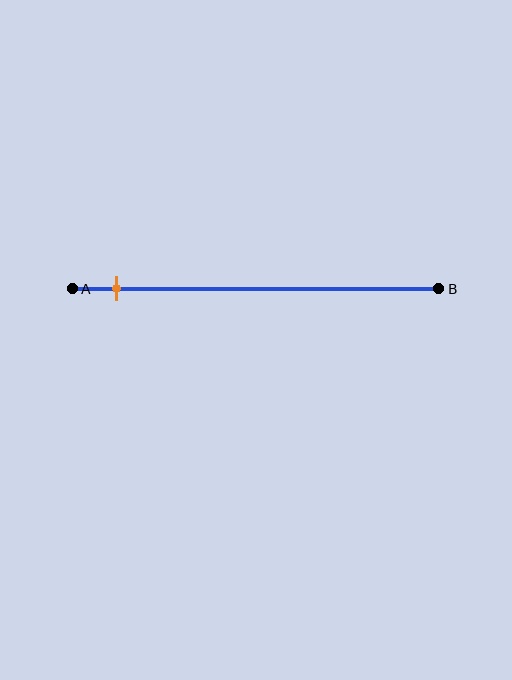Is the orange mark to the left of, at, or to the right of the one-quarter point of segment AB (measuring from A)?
The orange mark is to the left of the one-quarter point of segment AB.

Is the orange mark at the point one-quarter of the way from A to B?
No, the mark is at about 10% from A, not at the 25% one-quarter point.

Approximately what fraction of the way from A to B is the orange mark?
The orange mark is approximately 10% of the way from A to B.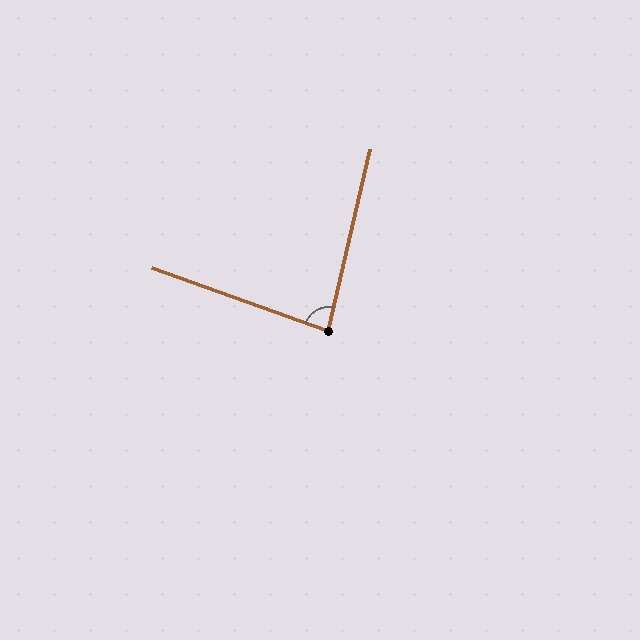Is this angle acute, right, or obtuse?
It is acute.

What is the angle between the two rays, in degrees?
Approximately 83 degrees.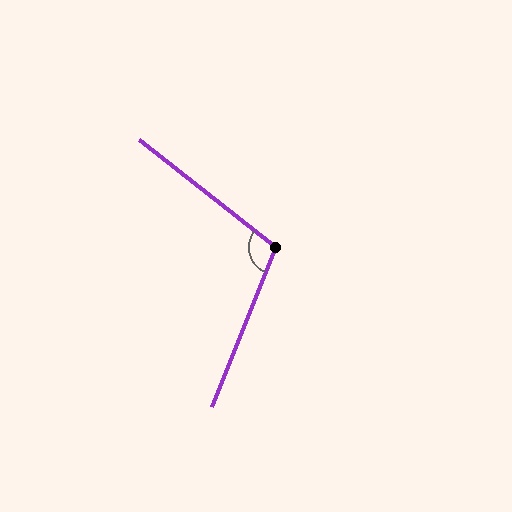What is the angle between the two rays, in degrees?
Approximately 107 degrees.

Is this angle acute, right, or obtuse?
It is obtuse.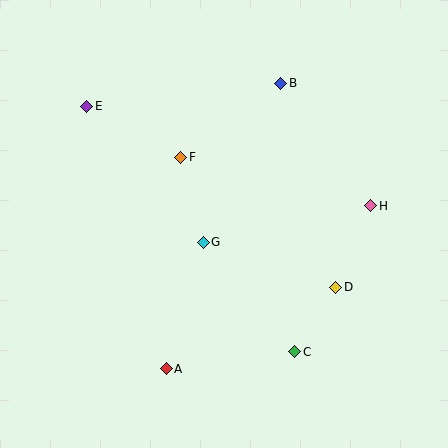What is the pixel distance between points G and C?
The distance between G and C is 143 pixels.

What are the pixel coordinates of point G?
Point G is at (203, 242).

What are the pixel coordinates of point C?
Point C is at (295, 352).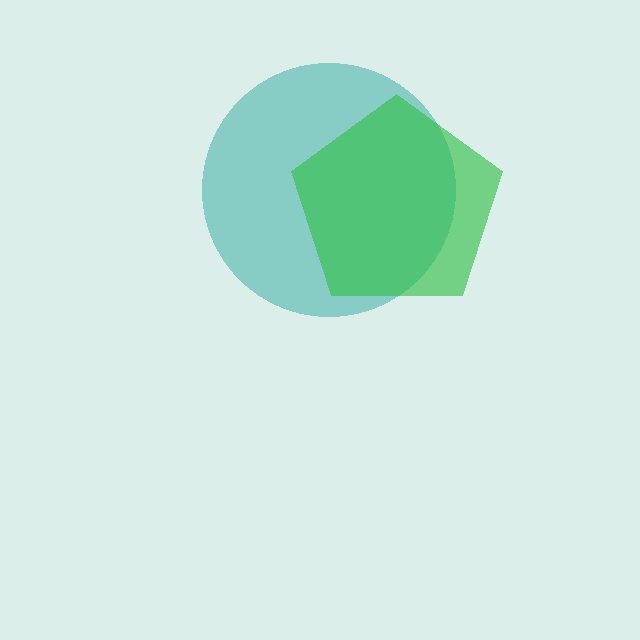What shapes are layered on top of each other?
The layered shapes are: a teal circle, a green pentagon.